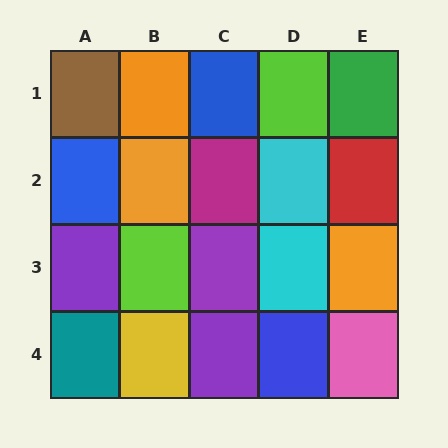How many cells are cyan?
2 cells are cyan.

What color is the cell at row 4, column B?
Yellow.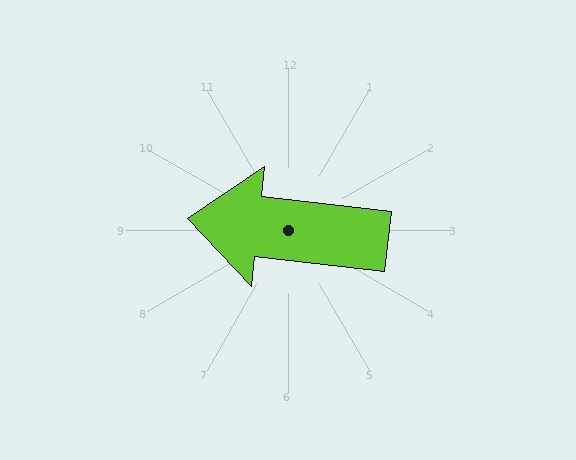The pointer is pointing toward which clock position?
Roughly 9 o'clock.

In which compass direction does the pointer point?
West.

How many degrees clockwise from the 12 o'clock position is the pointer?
Approximately 276 degrees.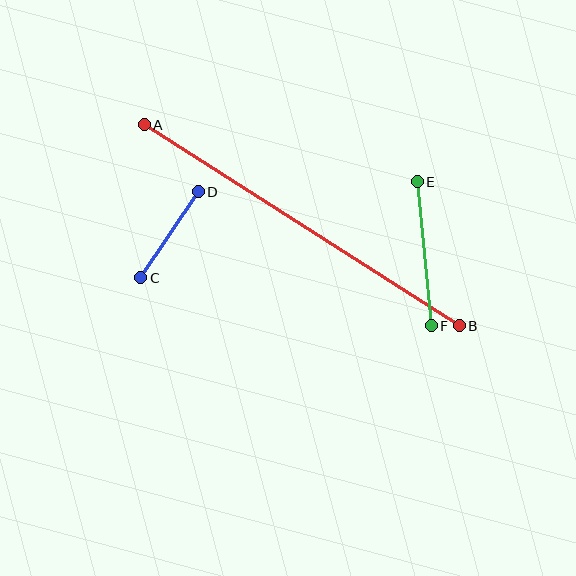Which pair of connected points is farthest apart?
Points A and B are farthest apart.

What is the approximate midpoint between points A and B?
The midpoint is at approximately (302, 225) pixels.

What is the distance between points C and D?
The distance is approximately 104 pixels.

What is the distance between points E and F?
The distance is approximately 145 pixels.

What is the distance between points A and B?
The distance is approximately 374 pixels.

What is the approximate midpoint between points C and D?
The midpoint is at approximately (170, 235) pixels.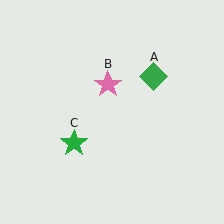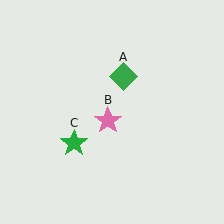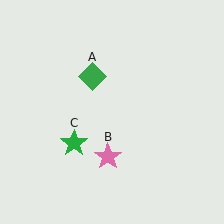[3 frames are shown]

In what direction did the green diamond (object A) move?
The green diamond (object A) moved left.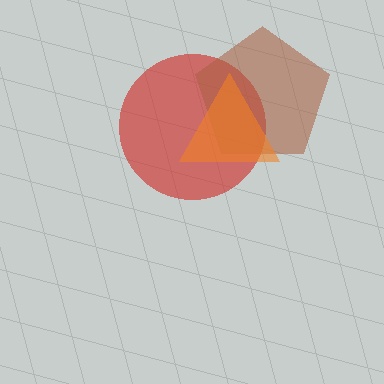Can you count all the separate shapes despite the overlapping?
Yes, there are 3 separate shapes.